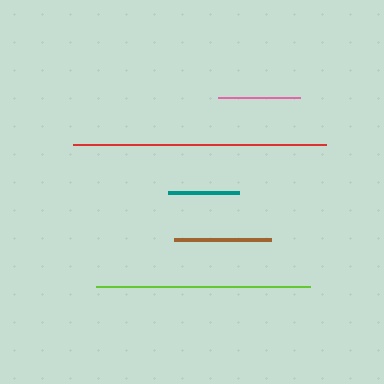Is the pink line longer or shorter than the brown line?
The brown line is longer than the pink line.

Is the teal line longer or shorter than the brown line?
The brown line is longer than the teal line.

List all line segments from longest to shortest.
From longest to shortest: red, lime, brown, pink, teal.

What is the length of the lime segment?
The lime segment is approximately 214 pixels long.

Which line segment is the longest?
The red line is the longest at approximately 253 pixels.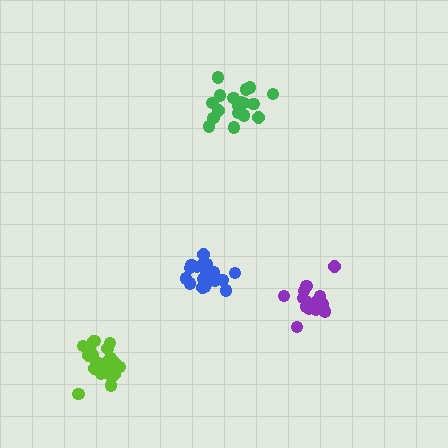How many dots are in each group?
Group 1: 15 dots, Group 2: 21 dots, Group 3: 18 dots, Group 4: 19 dots (73 total).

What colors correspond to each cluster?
The clusters are colored: purple, lime, green, blue.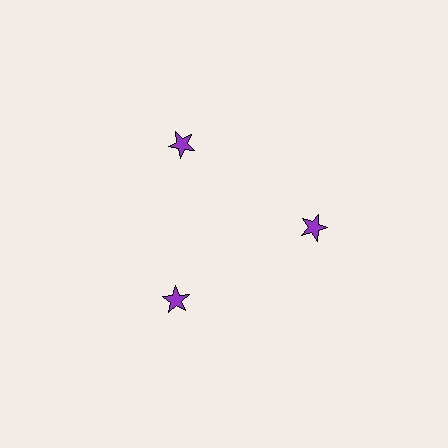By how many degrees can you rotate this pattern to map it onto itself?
The pattern maps onto itself every 120 degrees of rotation.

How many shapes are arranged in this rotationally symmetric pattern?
There are 3 shapes, arranged in 3 groups of 1.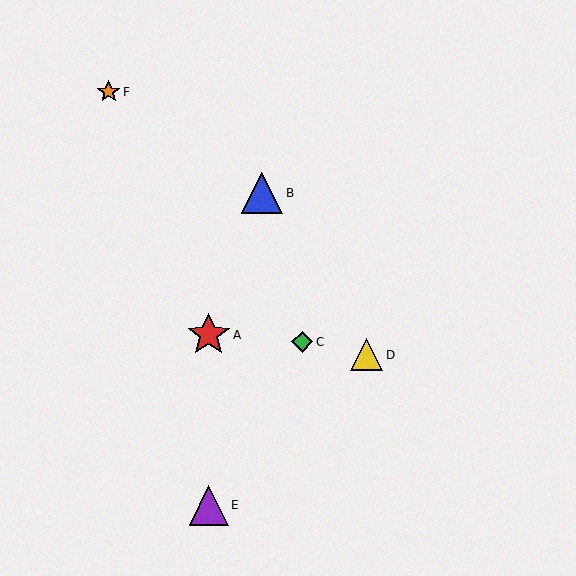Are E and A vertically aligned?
Yes, both are at x≈209.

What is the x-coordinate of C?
Object C is at x≈302.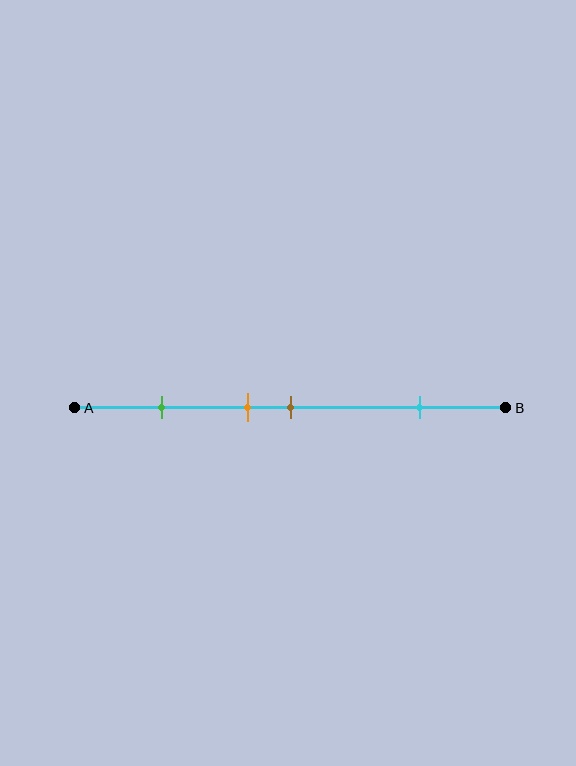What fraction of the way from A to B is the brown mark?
The brown mark is approximately 50% (0.5) of the way from A to B.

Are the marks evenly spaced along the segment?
No, the marks are not evenly spaced.